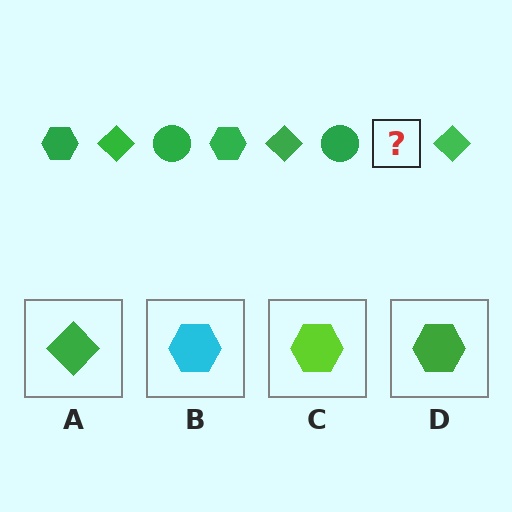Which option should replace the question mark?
Option D.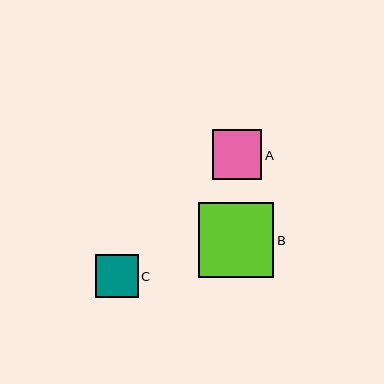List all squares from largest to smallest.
From largest to smallest: B, A, C.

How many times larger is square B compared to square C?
Square B is approximately 1.7 times the size of square C.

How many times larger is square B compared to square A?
Square B is approximately 1.5 times the size of square A.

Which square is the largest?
Square B is the largest with a size of approximately 75 pixels.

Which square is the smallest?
Square C is the smallest with a size of approximately 43 pixels.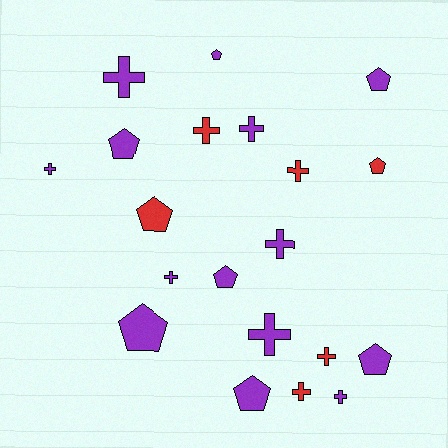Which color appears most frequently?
Purple, with 14 objects.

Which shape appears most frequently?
Cross, with 11 objects.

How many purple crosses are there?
There are 7 purple crosses.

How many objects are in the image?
There are 20 objects.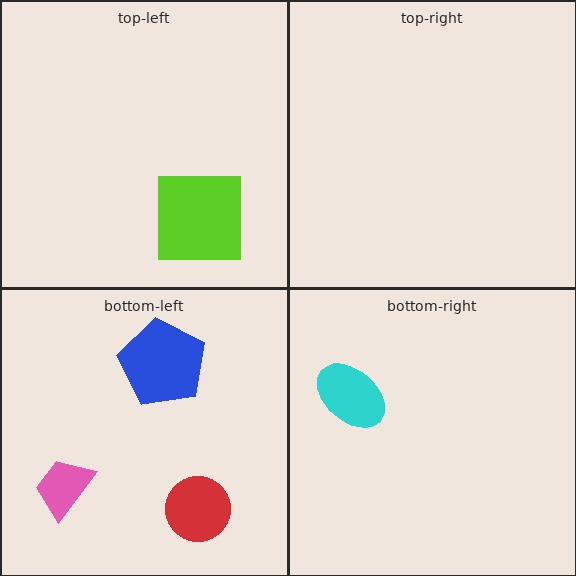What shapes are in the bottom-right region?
The cyan ellipse.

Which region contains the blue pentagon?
The bottom-left region.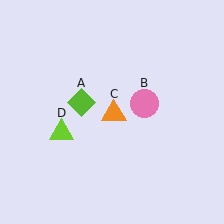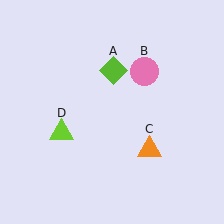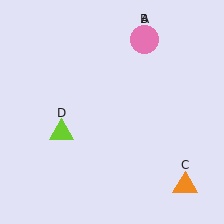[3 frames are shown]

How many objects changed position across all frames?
3 objects changed position: lime diamond (object A), pink circle (object B), orange triangle (object C).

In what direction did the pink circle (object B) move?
The pink circle (object B) moved up.